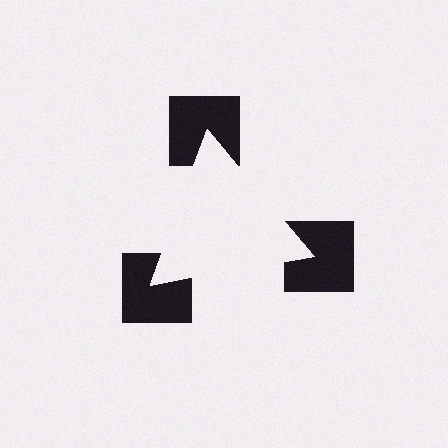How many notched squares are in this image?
There are 3 — one at each vertex of the illusory triangle.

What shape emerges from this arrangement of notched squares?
An illusory triangle — its edges are inferred from the aligned wedge cuts in the notched squares, not physically drawn.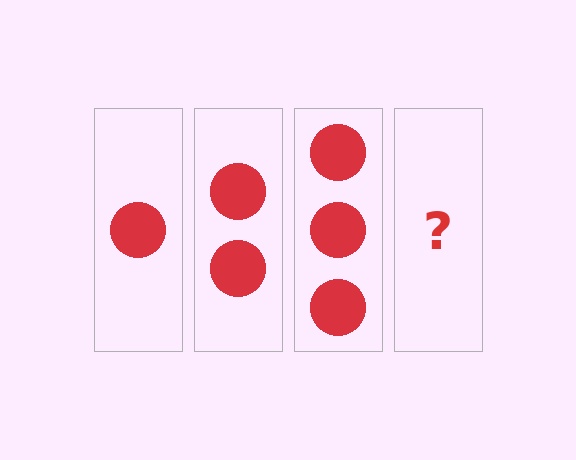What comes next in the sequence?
The next element should be 4 circles.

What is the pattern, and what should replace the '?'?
The pattern is that each step adds one more circle. The '?' should be 4 circles.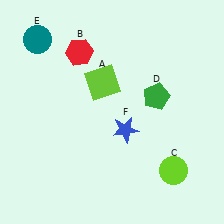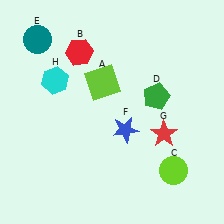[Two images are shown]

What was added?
A red star (G), a cyan hexagon (H) were added in Image 2.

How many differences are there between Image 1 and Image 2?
There are 2 differences between the two images.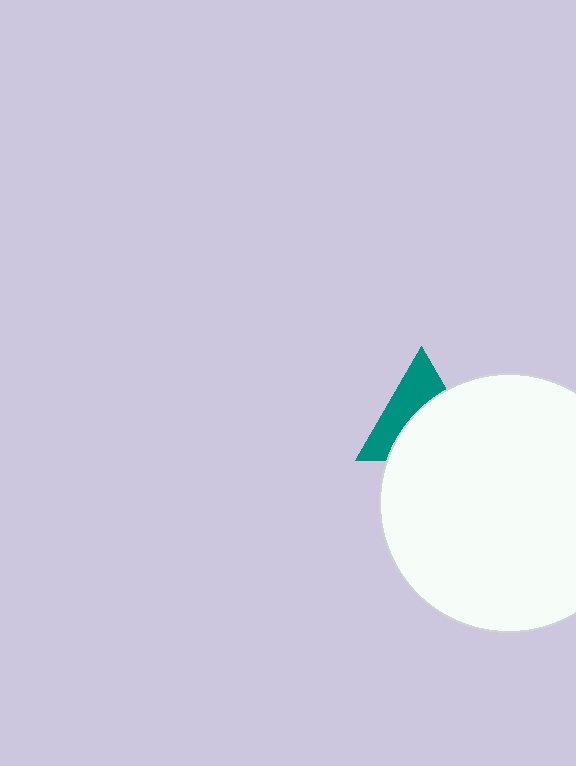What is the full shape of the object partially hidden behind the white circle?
The partially hidden object is a teal triangle.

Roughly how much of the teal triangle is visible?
A small part of it is visible (roughly 45%).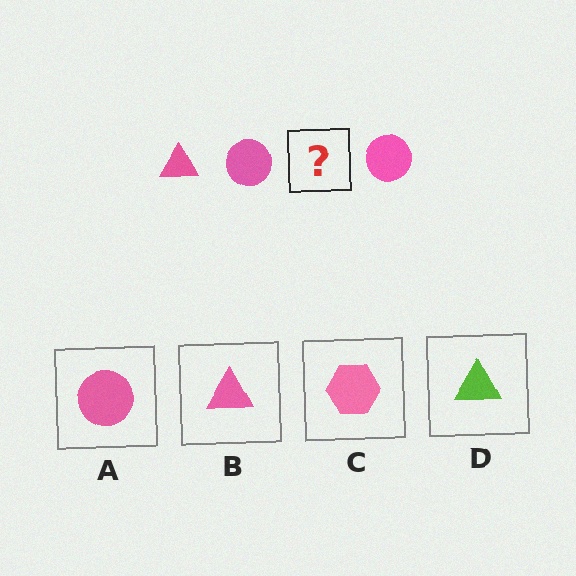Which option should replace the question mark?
Option B.